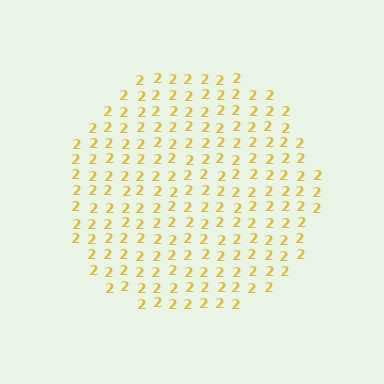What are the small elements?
The small elements are digit 2's.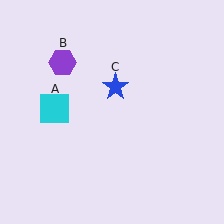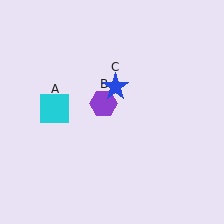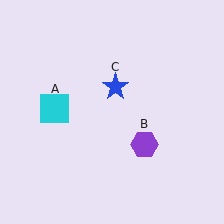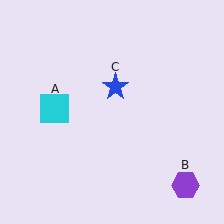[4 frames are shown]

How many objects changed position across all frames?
1 object changed position: purple hexagon (object B).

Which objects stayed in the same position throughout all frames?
Cyan square (object A) and blue star (object C) remained stationary.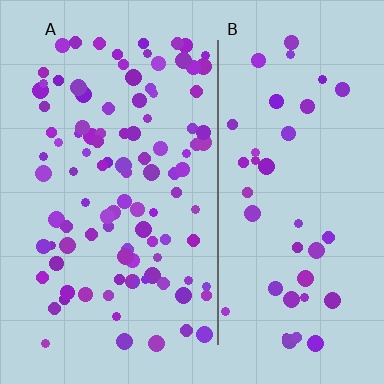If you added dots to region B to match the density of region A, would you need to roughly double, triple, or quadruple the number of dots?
Approximately double.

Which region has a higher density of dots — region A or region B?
A (the left).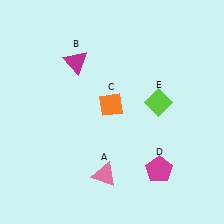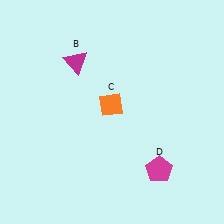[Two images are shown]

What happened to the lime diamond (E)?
The lime diamond (E) was removed in Image 2. It was in the top-right area of Image 1.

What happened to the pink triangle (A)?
The pink triangle (A) was removed in Image 2. It was in the bottom-left area of Image 1.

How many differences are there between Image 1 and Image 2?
There are 2 differences between the two images.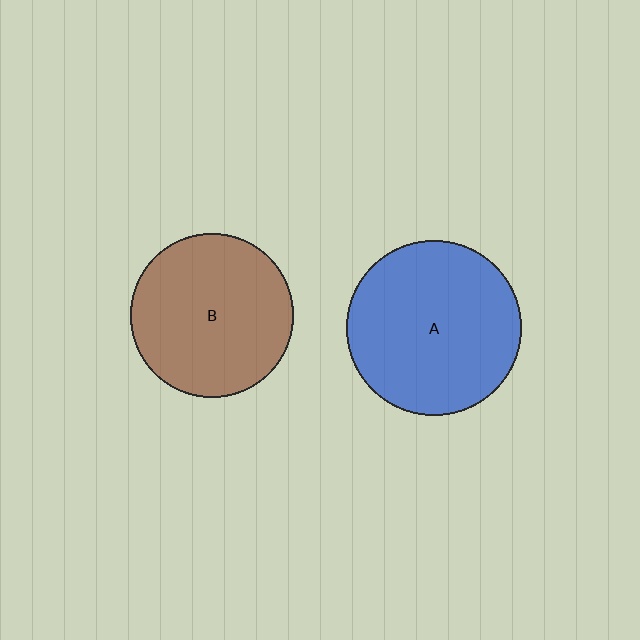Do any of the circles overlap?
No, none of the circles overlap.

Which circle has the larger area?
Circle A (blue).